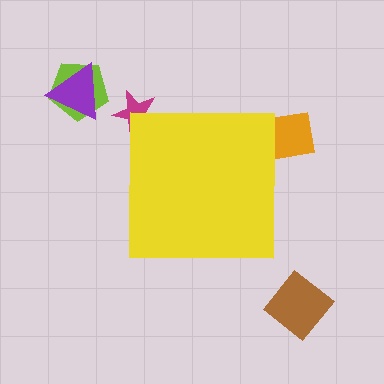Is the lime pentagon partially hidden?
No, the lime pentagon is fully visible.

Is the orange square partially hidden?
Yes, the orange square is partially hidden behind the yellow square.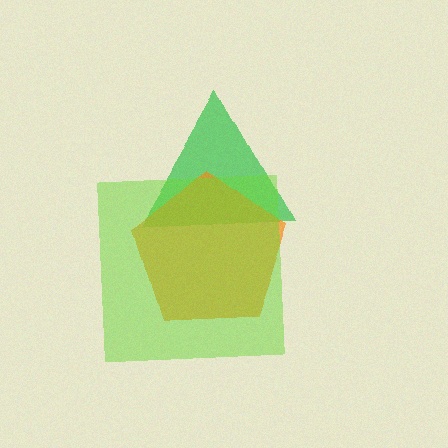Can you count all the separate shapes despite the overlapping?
Yes, there are 3 separate shapes.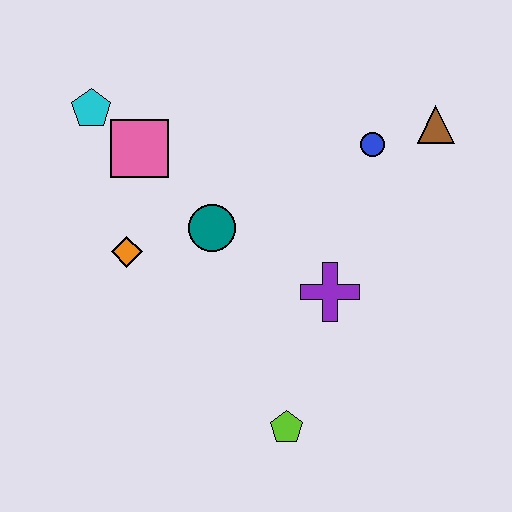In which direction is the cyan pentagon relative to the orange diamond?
The cyan pentagon is above the orange diamond.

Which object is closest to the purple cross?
The teal circle is closest to the purple cross.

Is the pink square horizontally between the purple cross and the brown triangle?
No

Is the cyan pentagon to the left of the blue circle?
Yes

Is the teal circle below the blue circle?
Yes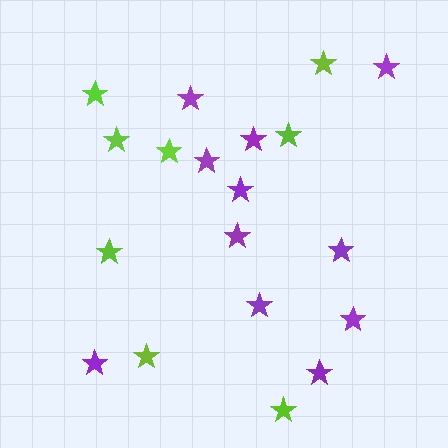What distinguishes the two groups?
There are 2 groups: one group of purple stars (11) and one group of lime stars (8).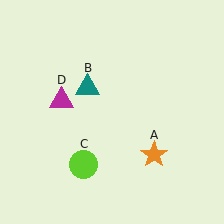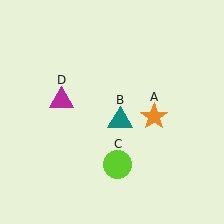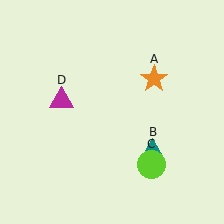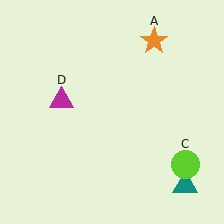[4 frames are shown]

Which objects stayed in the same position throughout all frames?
Magenta triangle (object D) remained stationary.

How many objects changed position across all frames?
3 objects changed position: orange star (object A), teal triangle (object B), lime circle (object C).